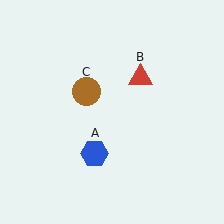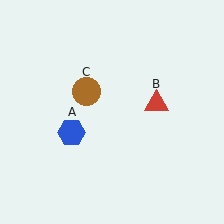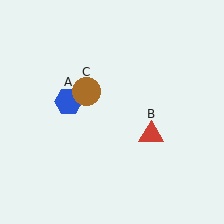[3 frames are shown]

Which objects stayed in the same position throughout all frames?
Brown circle (object C) remained stationary.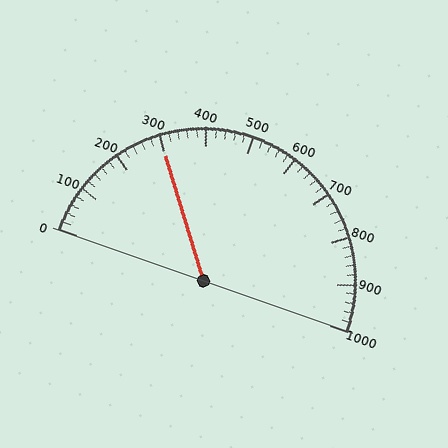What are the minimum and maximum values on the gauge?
The gauge ranges from 0 to 1000.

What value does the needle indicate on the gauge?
The needle indicates approximately 300.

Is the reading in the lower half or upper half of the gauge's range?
The reading is in the lower half of the range (0 to 1000).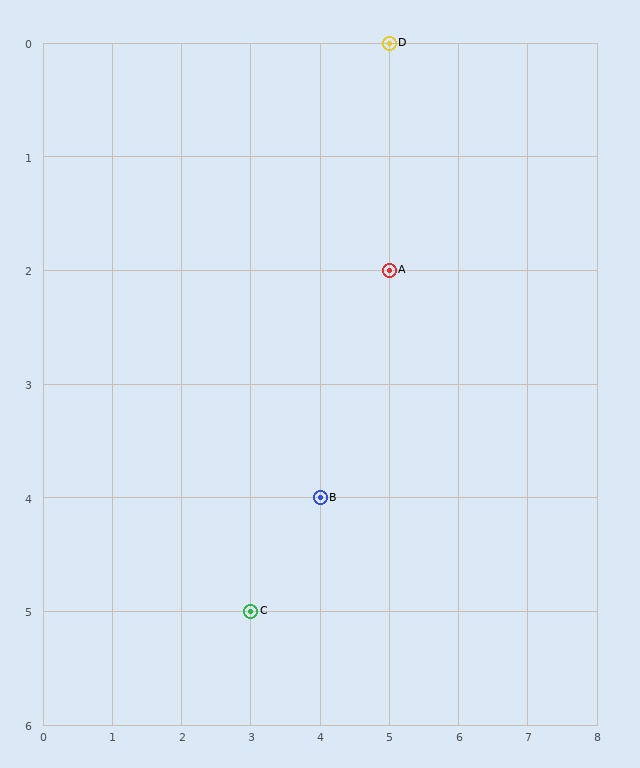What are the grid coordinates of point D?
Point D is at grid coordinates (5, 0).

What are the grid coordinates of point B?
Point B is at grid coordinates (4, 4).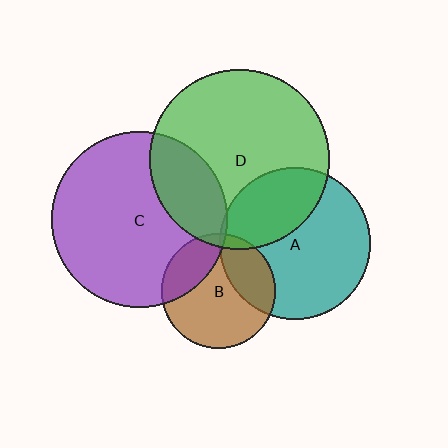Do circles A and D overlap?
Yes.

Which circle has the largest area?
Circle D (green).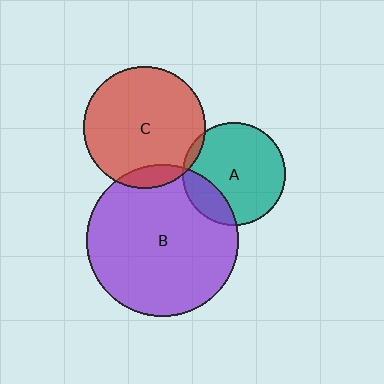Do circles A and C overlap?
Yes.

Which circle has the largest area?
Circle B (purple).